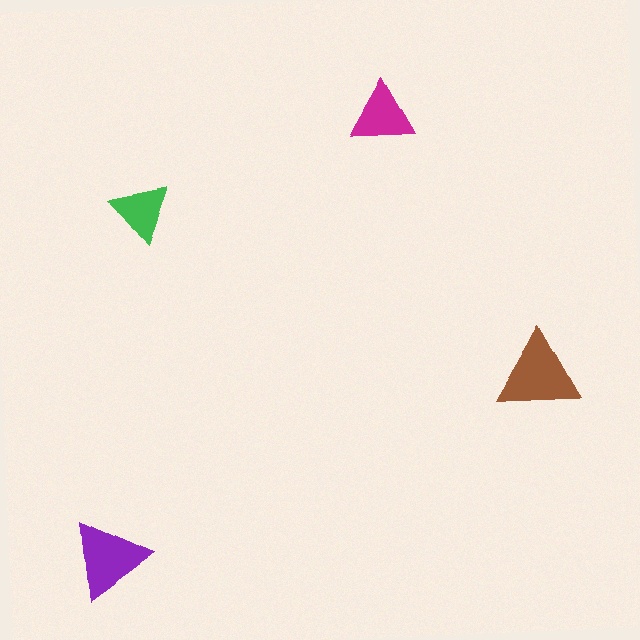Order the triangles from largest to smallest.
the brown one, the purple one, the magenta one, the green one.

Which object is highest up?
The magenta triangle is topmost.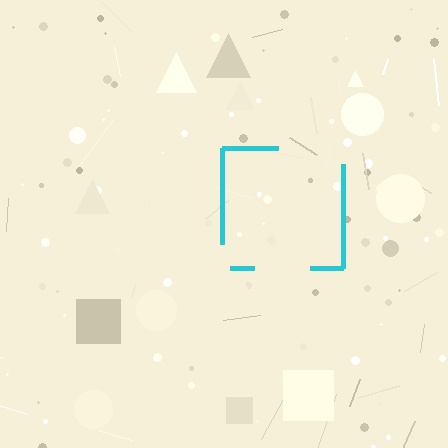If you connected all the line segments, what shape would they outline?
They would outline a square.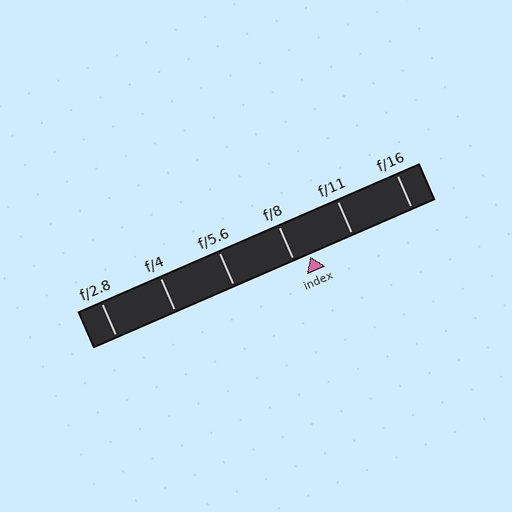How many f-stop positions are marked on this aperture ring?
There are 6 f-stop positions marked.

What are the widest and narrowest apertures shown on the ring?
The widest aperture shown is f/2.8 and the narrowest is f/16.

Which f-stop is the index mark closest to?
The index mark is closest to f/8.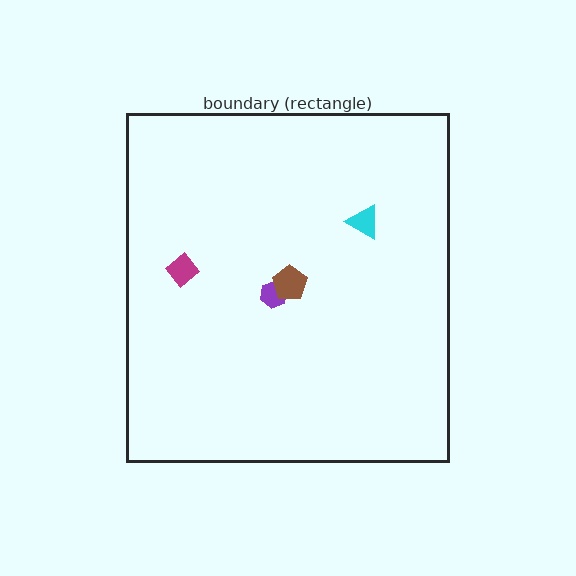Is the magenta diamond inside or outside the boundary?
Inside.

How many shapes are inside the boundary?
4 inside, 0 outside.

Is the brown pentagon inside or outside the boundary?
Inside.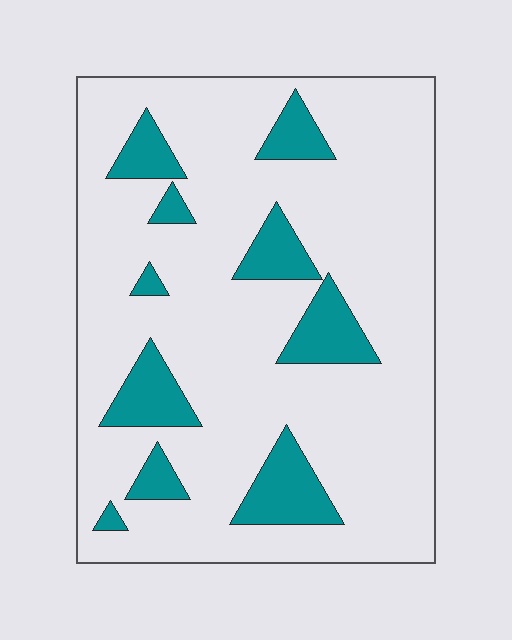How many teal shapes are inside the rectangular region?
10.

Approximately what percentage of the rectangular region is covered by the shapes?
Approximately 15%.